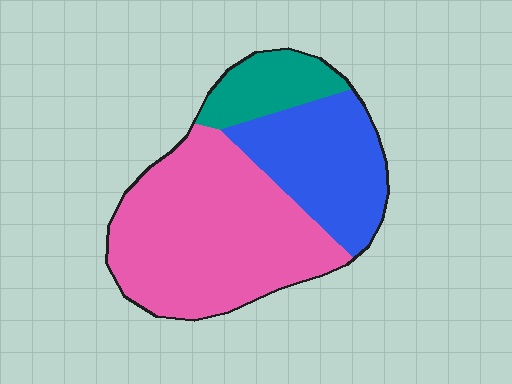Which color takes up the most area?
Pink, at roughly 55%.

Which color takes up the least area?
Teal, at roughly 15%.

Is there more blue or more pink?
Pink.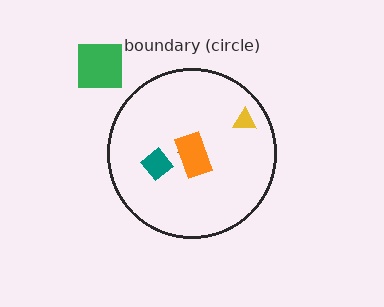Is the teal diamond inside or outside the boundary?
Inside.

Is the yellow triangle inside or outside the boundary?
Inside.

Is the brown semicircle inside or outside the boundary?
Inside.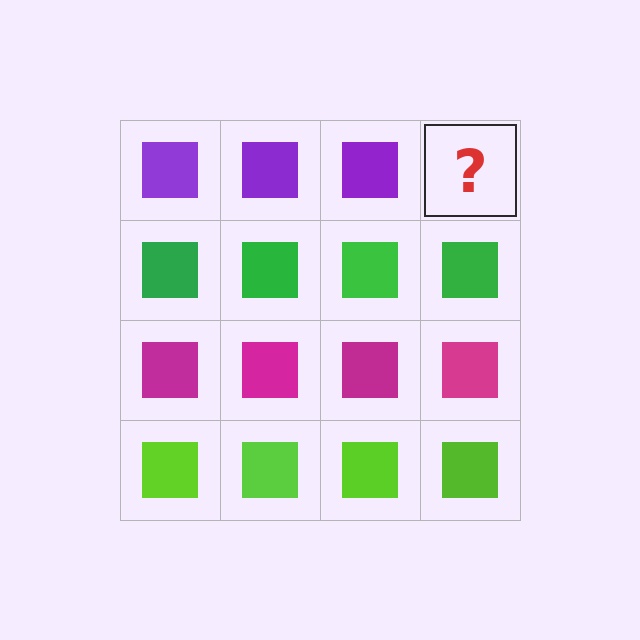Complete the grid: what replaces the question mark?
The question mark should be replaced with a purple square.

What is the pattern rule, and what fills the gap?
The rule is that each row has a consistent color. The gap should be filled with a purple square.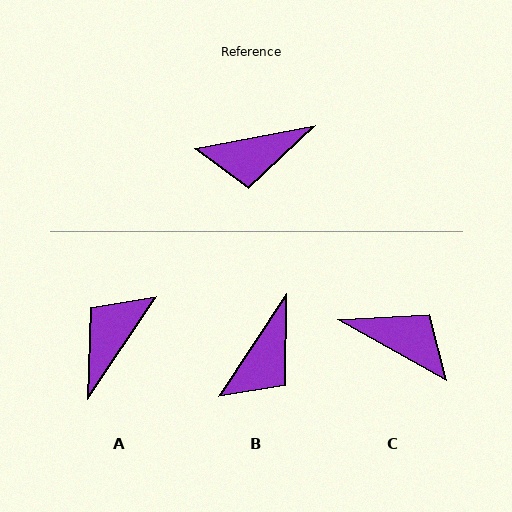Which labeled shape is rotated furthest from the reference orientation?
C, about 140 degrees away.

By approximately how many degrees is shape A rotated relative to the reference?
Approximately 135 degrees clockwise.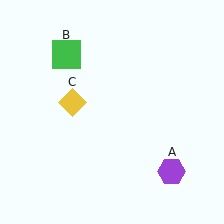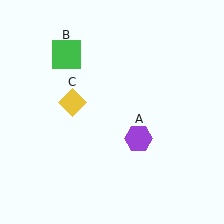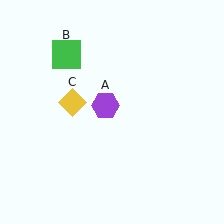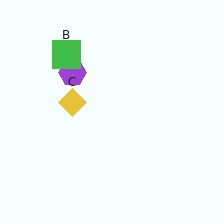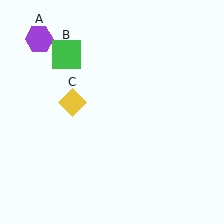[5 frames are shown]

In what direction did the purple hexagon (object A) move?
The purple hexagon (object A) moved up and to the left.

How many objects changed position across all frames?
1 object changed position: purple hexagon (object A).